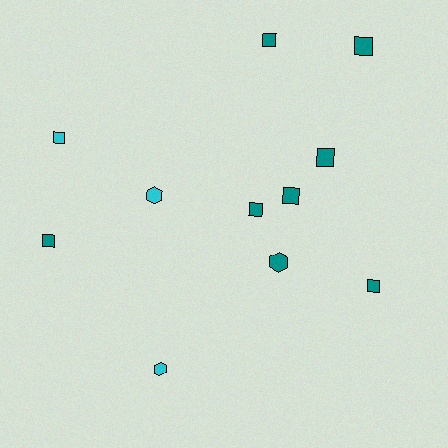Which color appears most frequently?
Teal, with 8 objects.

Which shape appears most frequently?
Square, with 8 objects.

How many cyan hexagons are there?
There are 2 cyan hexagons.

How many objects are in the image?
There are 11 objects.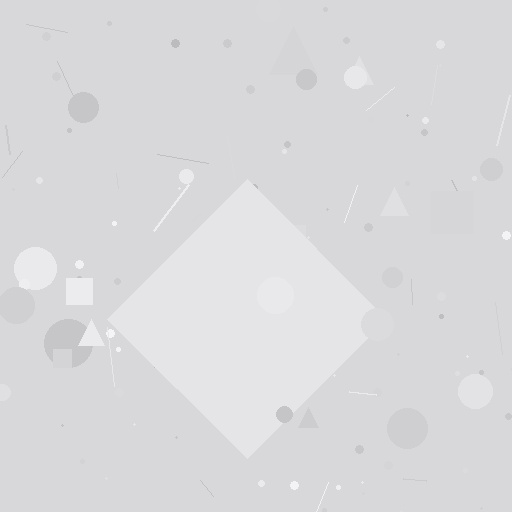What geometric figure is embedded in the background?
A diamond is embedded in the background.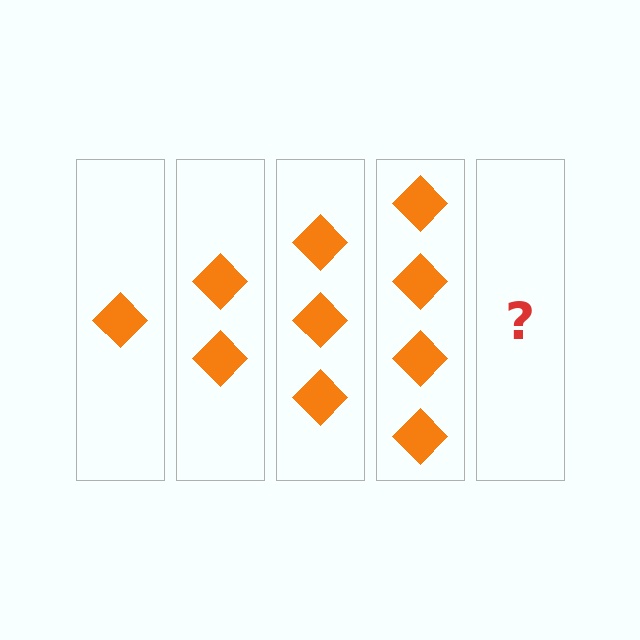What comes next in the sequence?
The next element should be 5 diamonds.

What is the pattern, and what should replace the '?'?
The pattern is that each step adds one more diamond. The '?' should be 5 diamonds.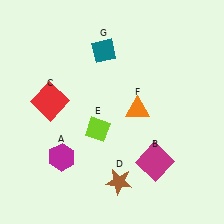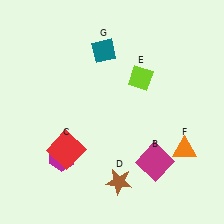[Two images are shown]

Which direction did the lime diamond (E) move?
The lime diamond (E) moved up.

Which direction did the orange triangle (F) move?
The orange triangle (F) moved right.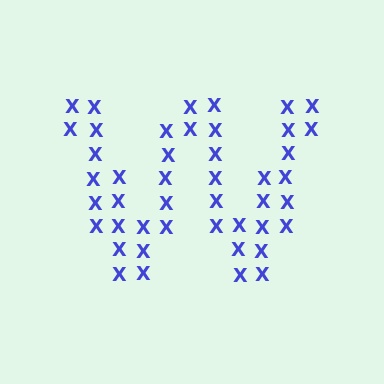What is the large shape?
The large shape is the letter W.